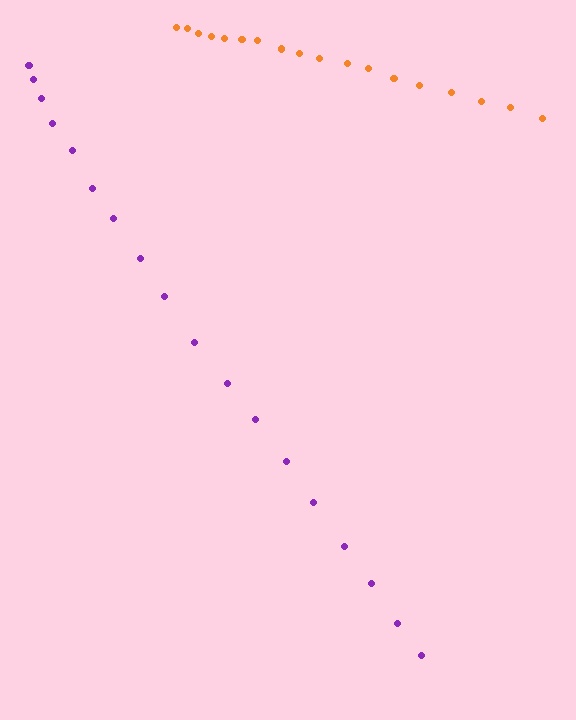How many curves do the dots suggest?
There are 2 distinct paths.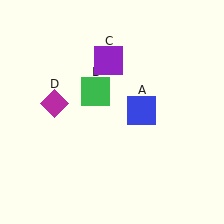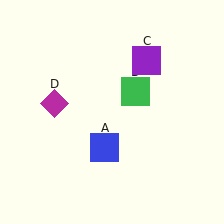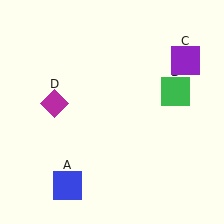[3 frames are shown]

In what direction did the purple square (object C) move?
The purple square (object C) moved right.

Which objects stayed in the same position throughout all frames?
Magenta diamond (object D) remained stationary.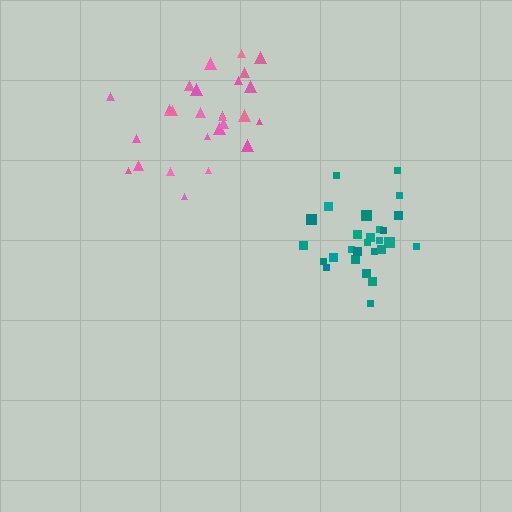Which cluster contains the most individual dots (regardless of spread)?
Pink (27).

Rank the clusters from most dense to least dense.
teal, pink.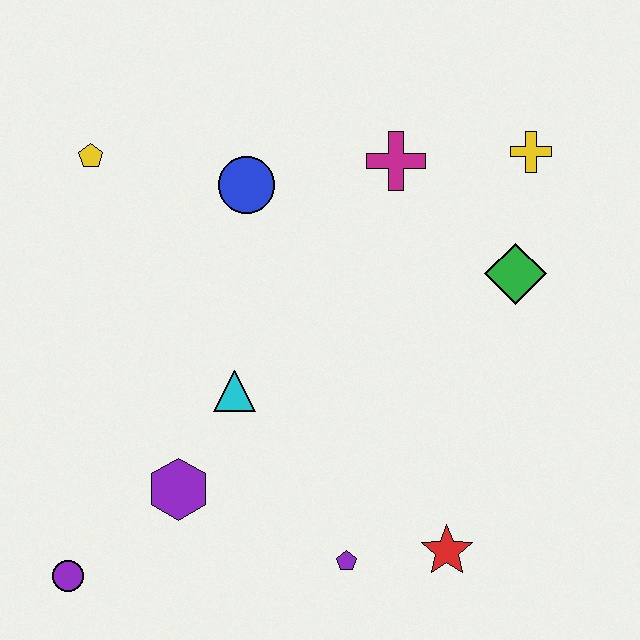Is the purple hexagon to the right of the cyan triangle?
No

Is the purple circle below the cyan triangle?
Yes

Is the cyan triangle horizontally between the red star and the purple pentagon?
No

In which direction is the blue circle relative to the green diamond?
The blue circle is to the left of the green diamond.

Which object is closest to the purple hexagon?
The cyan triangle is closest to the purple hexagon.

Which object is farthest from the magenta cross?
The purple circle is farthest from the magenta cross.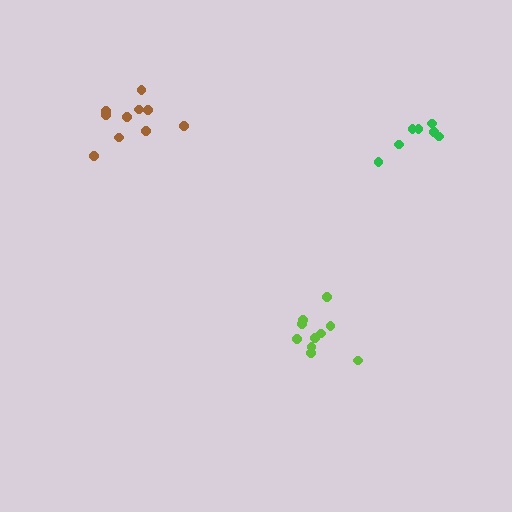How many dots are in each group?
Group 1: 10 dots, Group 2: 7 dots, Group 3: 10 dots (27 total).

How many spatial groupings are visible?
There are 3 spatial groupings.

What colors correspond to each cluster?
The clusters are colored: brown, green, lime.